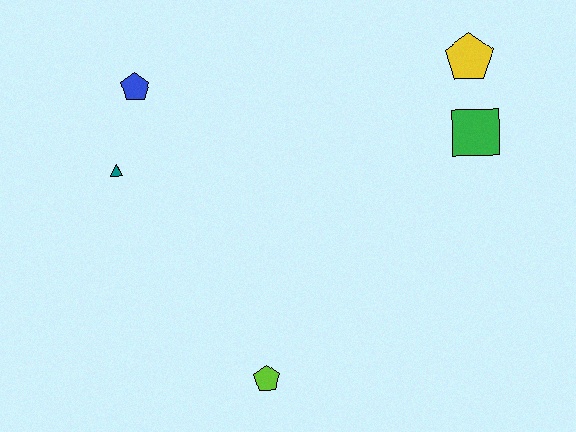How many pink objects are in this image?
There are no pink objects.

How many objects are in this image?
There are 5 objects.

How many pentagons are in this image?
There are 3 pentagons.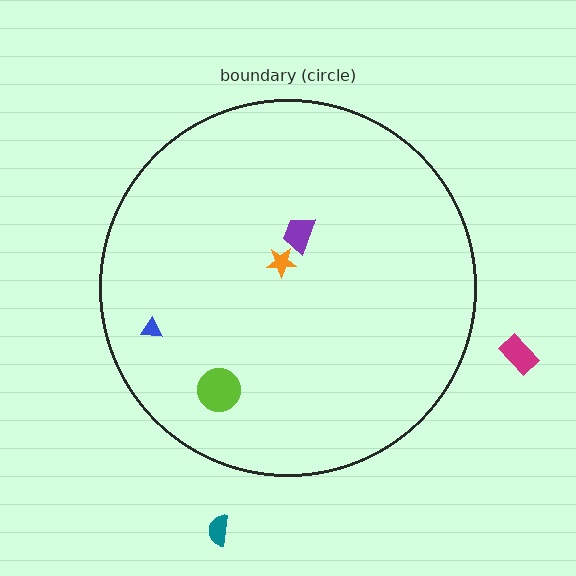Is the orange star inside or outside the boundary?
Inside.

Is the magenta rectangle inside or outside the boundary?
Outside.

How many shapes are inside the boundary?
4 inside, 2 outside.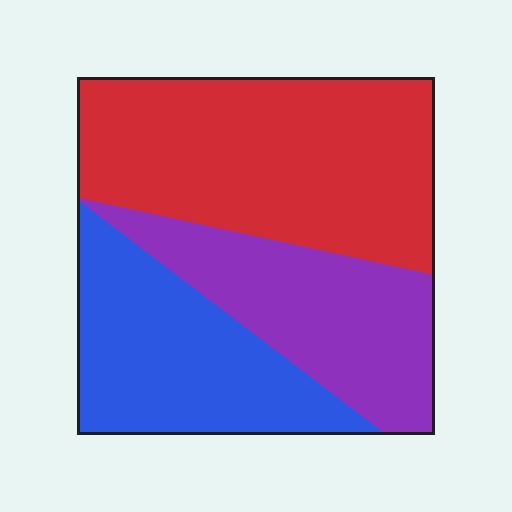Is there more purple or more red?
Red.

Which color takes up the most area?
Red, at roughly 45%.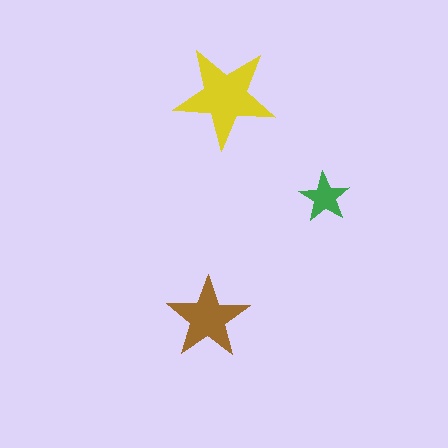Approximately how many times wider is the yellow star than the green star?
About 2 times wider.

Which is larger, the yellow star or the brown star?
The yellow one.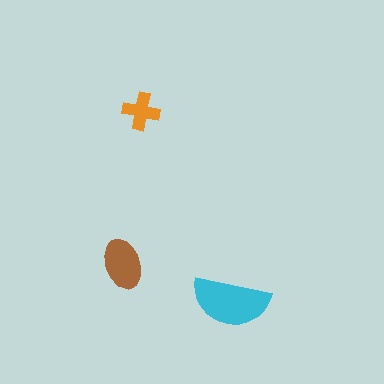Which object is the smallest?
The orange cross.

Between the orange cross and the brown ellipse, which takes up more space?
The brown ellipse.